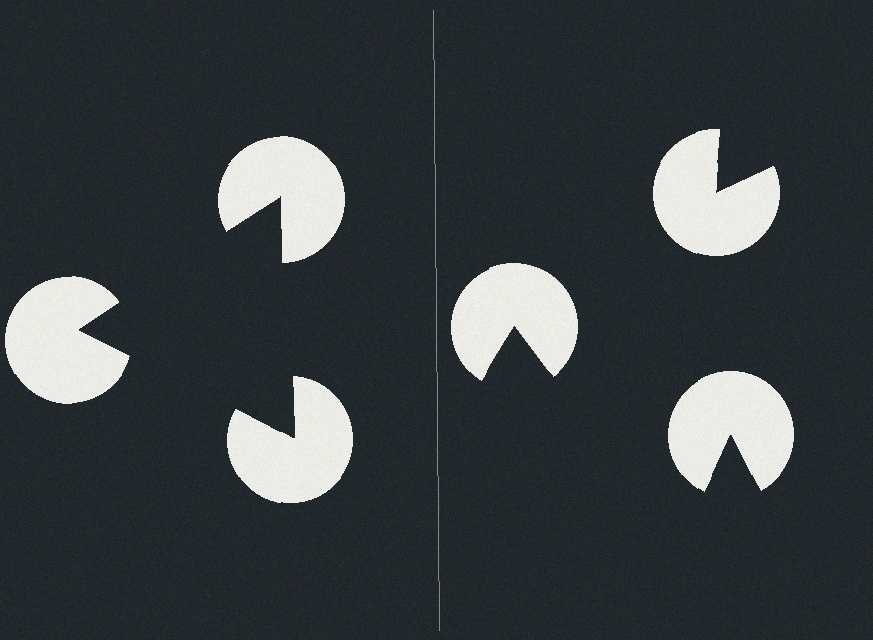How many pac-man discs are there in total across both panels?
6 — 3 on each side.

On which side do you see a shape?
An illusory triangle appears on the left side. On the right side the wedge cuts are rotated, so no coherent shape forms.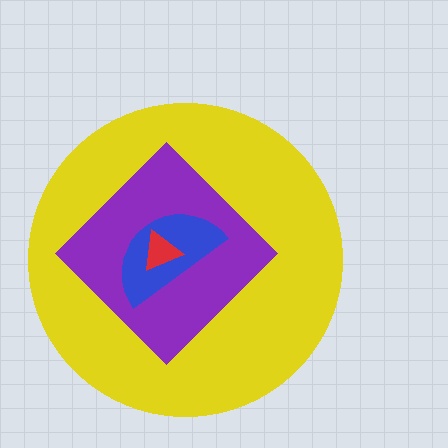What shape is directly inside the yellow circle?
The purple diamond.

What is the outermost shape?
The yellow circle.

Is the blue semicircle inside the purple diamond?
Yes.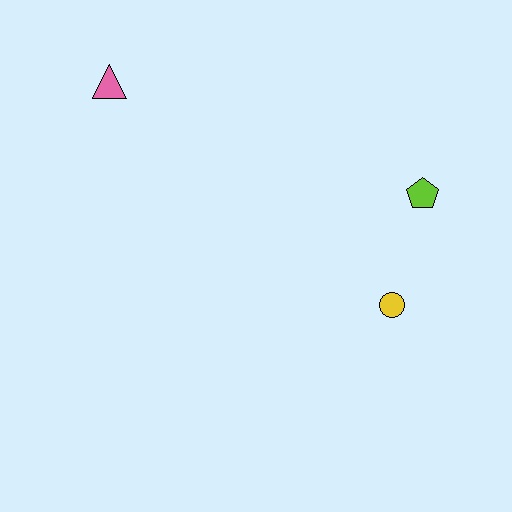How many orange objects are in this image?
There are no orange objects.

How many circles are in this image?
There is 1 circle.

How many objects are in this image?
There are 3 objects.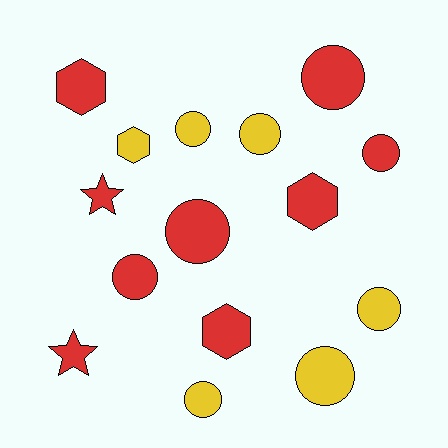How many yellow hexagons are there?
There is 1 yellow hexagon.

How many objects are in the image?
There are 15 objects.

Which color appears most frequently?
Red, with 9 objects.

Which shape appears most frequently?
Circle, with 9 objects.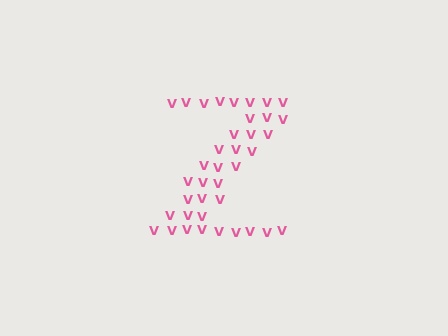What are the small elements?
The small elements are letter V's.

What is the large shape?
The large shape is the letter Z.